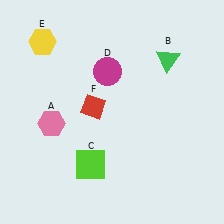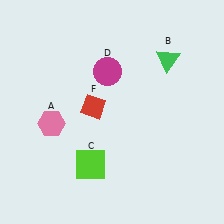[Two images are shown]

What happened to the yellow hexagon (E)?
The yellow hexagon (E) was removed in Image 2. It was in the top-left area of Image 1.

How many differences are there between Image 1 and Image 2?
There is 1 difference between the two images.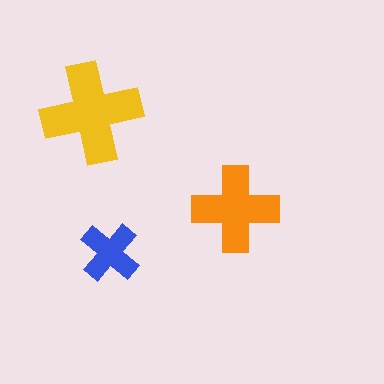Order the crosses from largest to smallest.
the yellow one, the orange one, the blue one.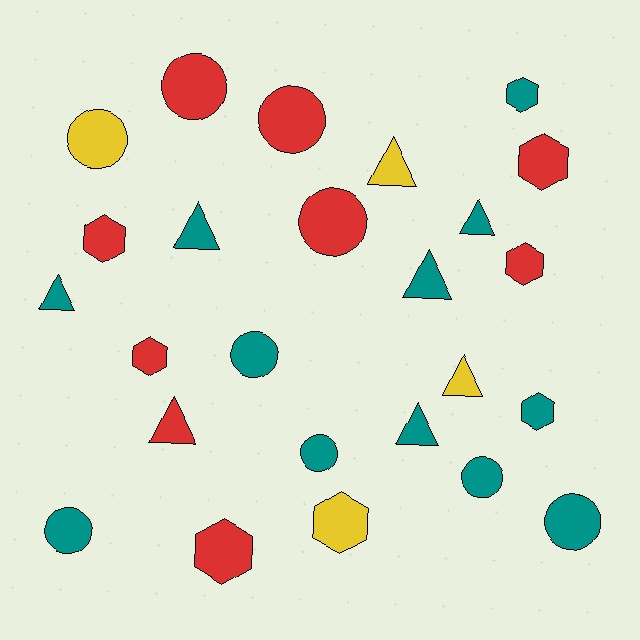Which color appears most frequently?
Teal, with 12 objects.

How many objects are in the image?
There are 25 objects.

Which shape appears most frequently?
Circle, with 9 objects.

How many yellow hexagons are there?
There is 1 yellow hexagon.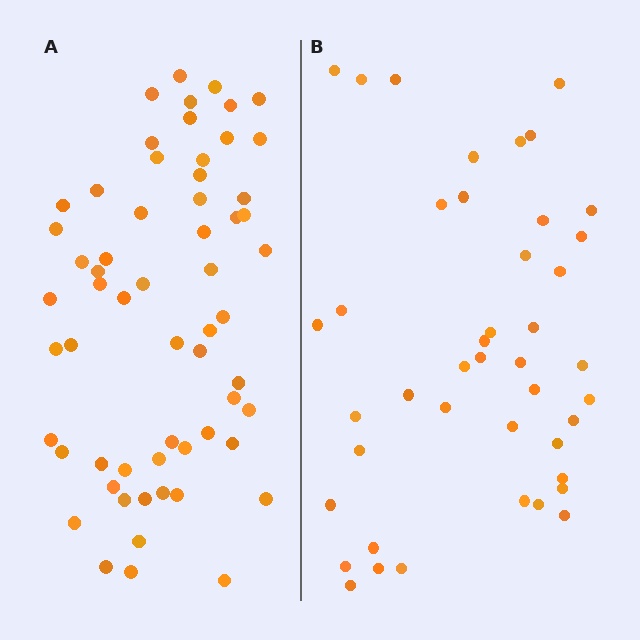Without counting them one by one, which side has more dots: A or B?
Region A (the left region) has more dots.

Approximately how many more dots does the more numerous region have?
Region A has approximately 15 more dots than region B.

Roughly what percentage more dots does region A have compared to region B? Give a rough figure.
About 40% more.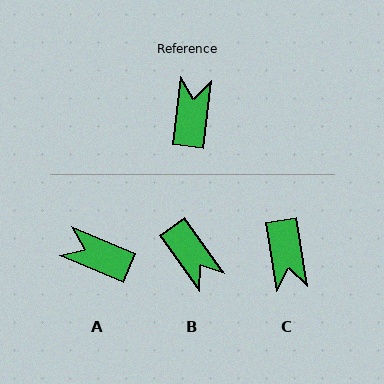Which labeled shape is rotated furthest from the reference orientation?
C, about 164 degrees away.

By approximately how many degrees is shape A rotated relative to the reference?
Approximately 74 degrees counter-clockwise.